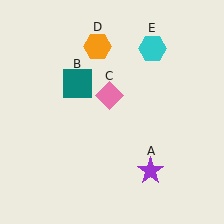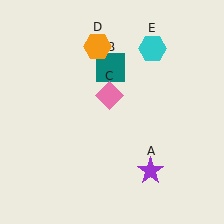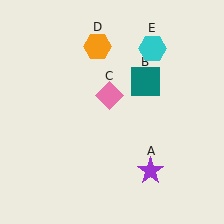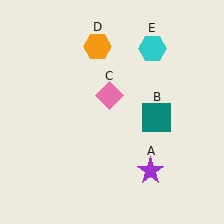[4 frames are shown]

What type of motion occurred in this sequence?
The teal square (object B) rotated clockwise around the center of the scene.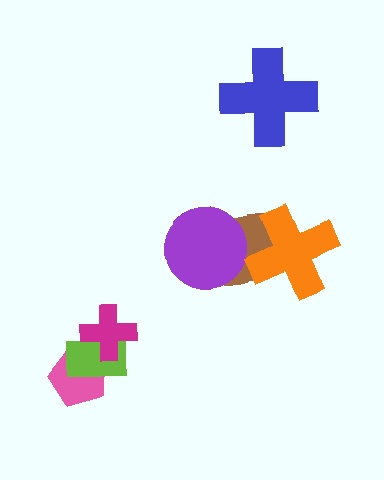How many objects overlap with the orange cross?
1 object overlaps with the orange cross.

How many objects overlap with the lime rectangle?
2 objects overlap with the lime rectangle.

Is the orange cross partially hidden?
No, no other shape covers it.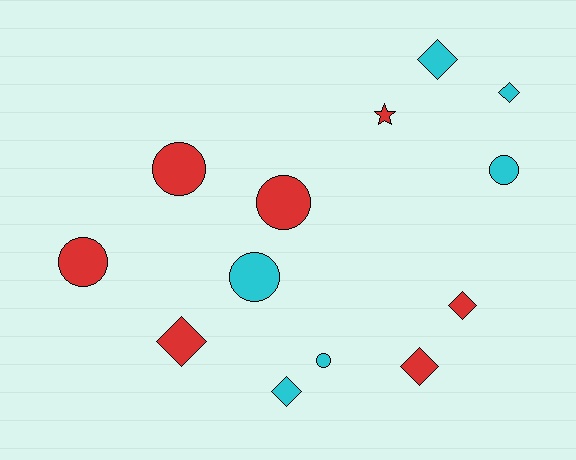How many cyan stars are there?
There are no cyan stars.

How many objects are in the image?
There are 13 objects.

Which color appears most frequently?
Red, with 7 objects.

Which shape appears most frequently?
Diamond, with 6 objects.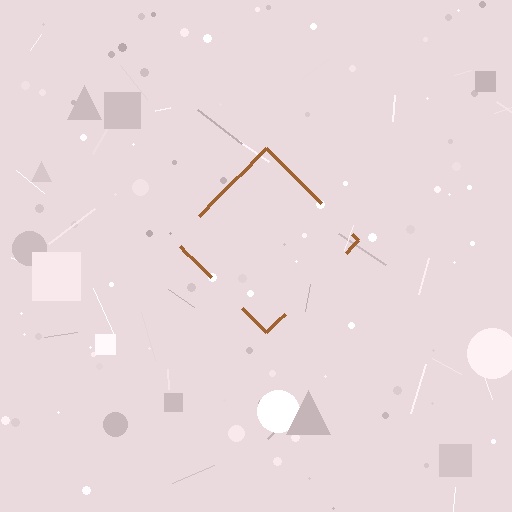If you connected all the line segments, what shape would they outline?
They would outline a diamond.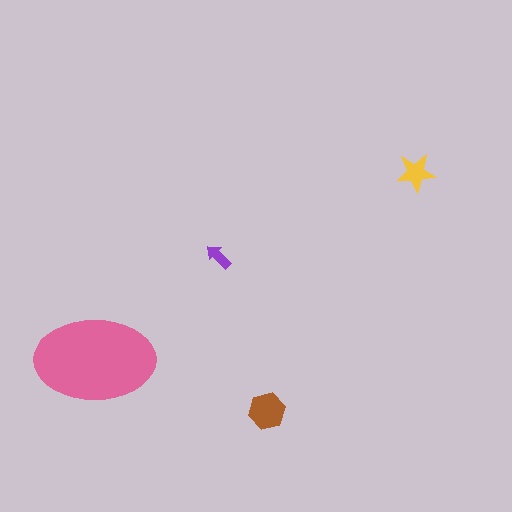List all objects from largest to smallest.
The pink ellipse, the brown hexagon, the yellow star, the purple arrow.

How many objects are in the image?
There are 4 objects in the image.